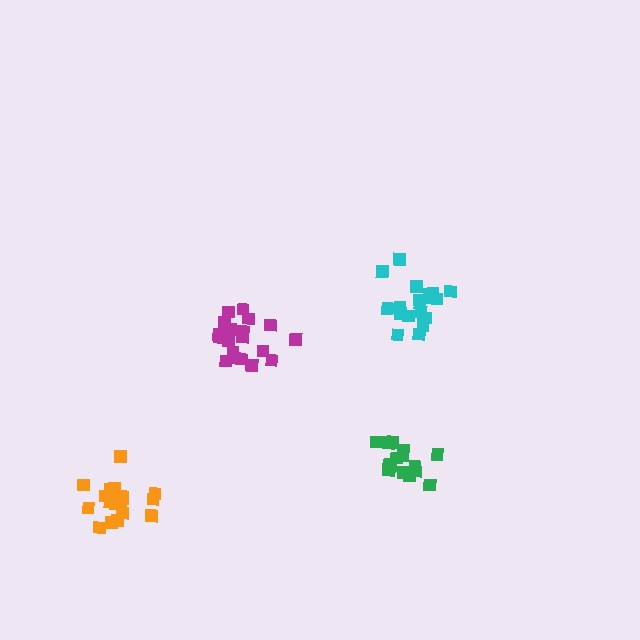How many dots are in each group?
Group 1: 19 dots, Group 2: 19 dots, Group 3: 16 dots, Group 4: 21 dots (75 total).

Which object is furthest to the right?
The cyan cluster is rightmost.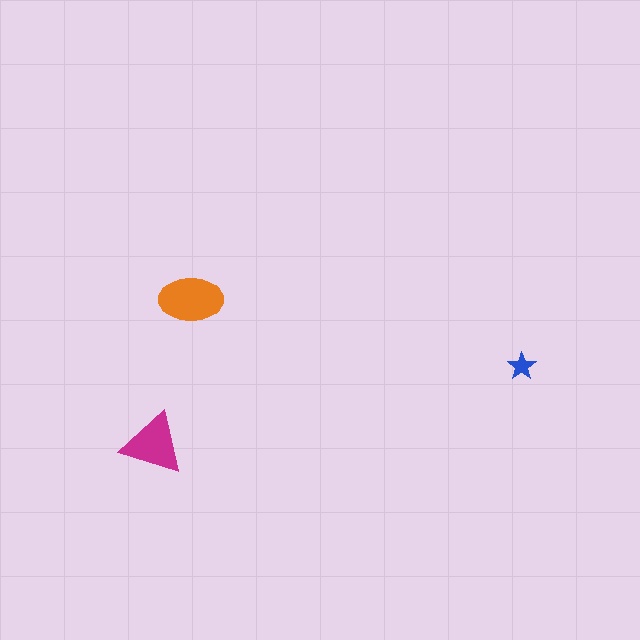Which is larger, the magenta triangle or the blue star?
The magenta triangle.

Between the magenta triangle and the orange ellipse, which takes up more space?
The orange ellipse.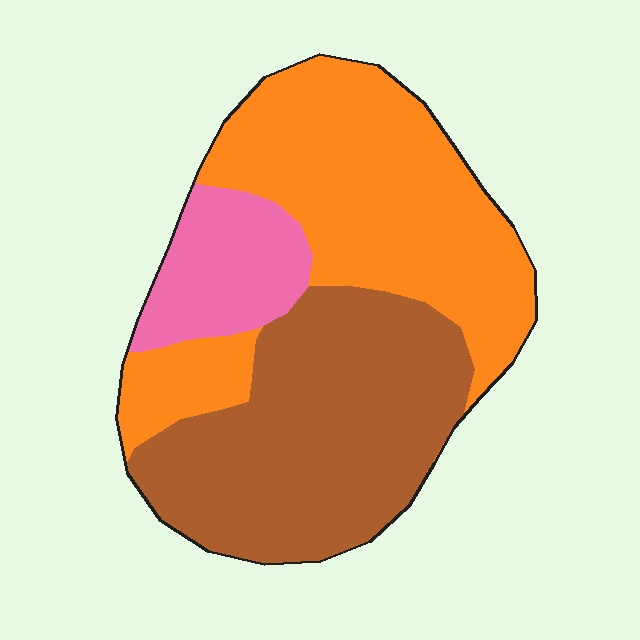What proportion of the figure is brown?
Brown covers roughly 40% of the figure.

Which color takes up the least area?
Pink, at roughly 15%.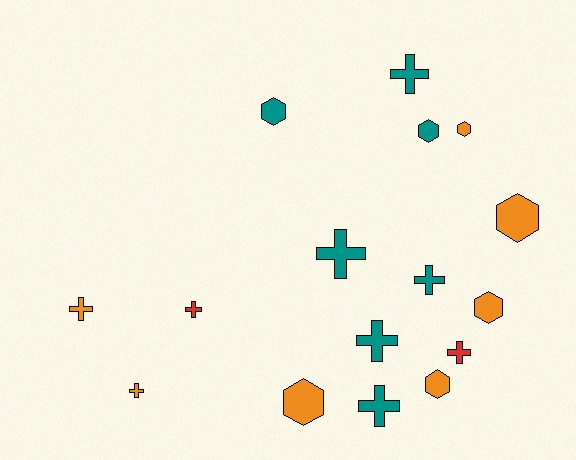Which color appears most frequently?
Teal, with 7 objects.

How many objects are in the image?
There are 16 objects.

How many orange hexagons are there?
There are 5 orange hexagons.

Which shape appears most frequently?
Cross, with 9 objects.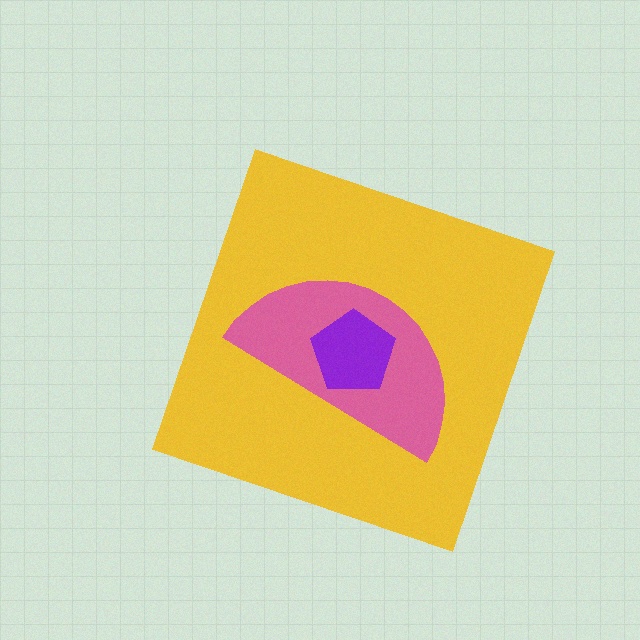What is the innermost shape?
The purple pentagon.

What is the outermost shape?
The yellow diamond.